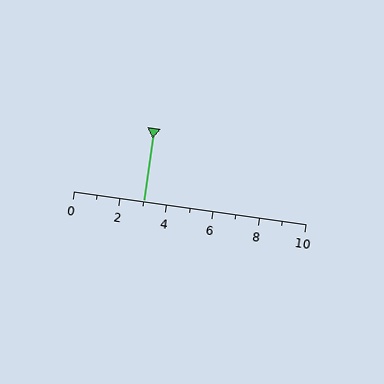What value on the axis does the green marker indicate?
The marker indicates approximately 3.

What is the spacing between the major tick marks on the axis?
The major ticks are spaced 2 apart.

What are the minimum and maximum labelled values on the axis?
The axis runs from 0 to 10.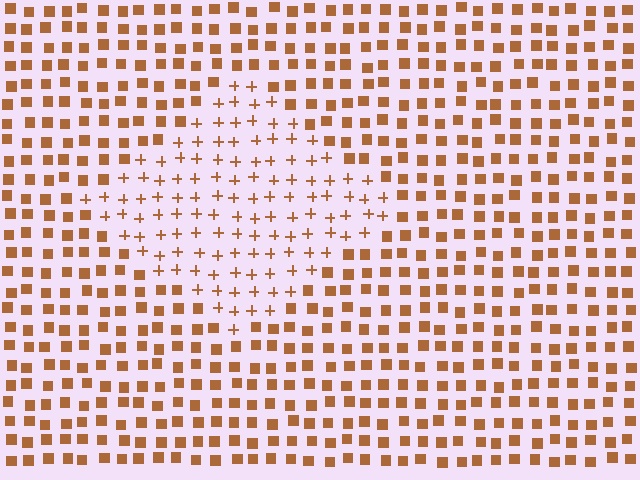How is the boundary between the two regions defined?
The boundary is defined by a change in element shape: plus signs inside vs. squares outside. All elements share the same color and spacing.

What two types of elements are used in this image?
The image uses plus signs inside the diamond region and squares outside it.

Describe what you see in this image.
The image is filled with small brown elements arranged in a uniform grid. A diamond-shaped region contains plus signs, while the surrounding area contains squares. The boundary is defined purely by the change in element shape.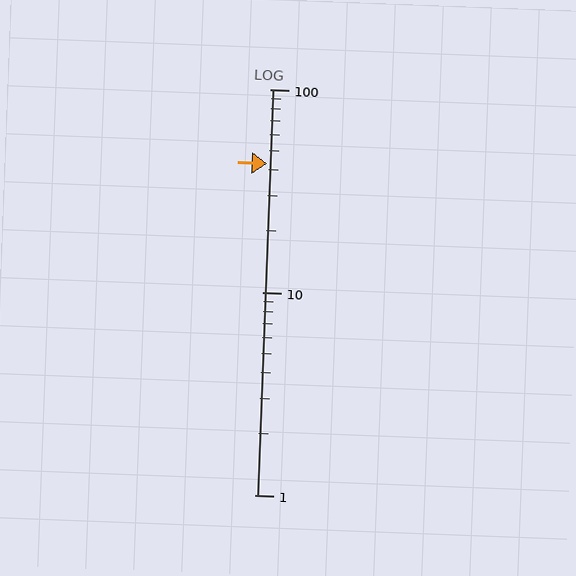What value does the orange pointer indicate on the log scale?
The pointer indicates approximately 43.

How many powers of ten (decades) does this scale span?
The scale spans 2 decades, from 1 to 100.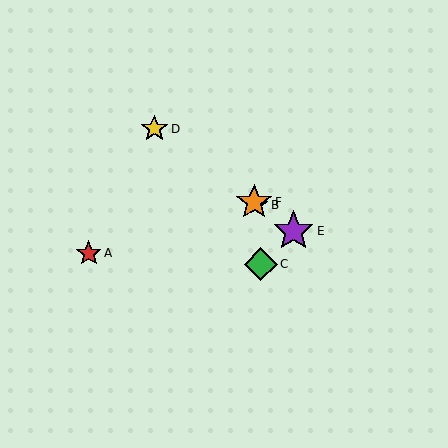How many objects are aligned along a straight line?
4 objects (B, D, E, F) are aligned along a straight line.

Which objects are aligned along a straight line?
Objects B, D, E, F are aligned along a straight line.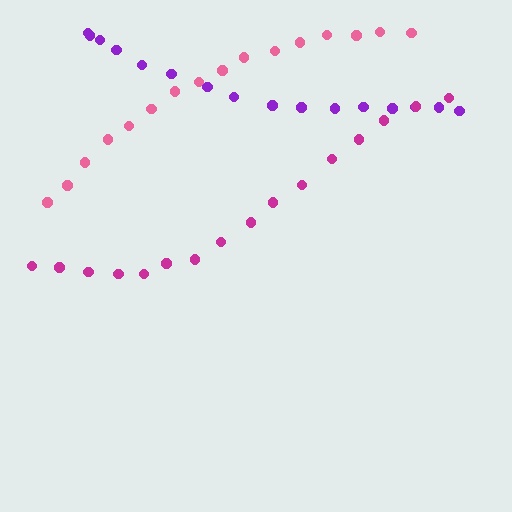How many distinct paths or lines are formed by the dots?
There are 3 distinct paths.